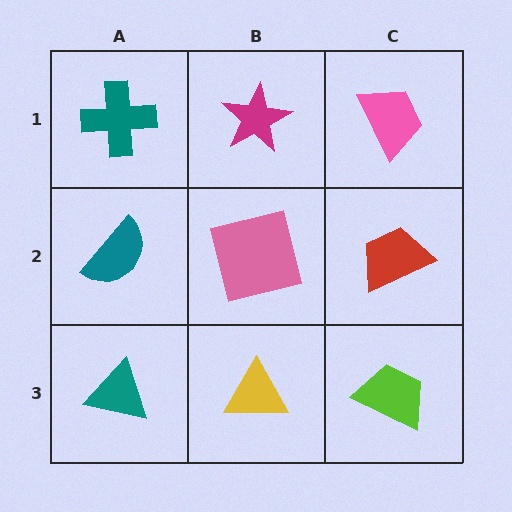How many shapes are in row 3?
3 shapes.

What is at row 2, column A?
A teal semicircle.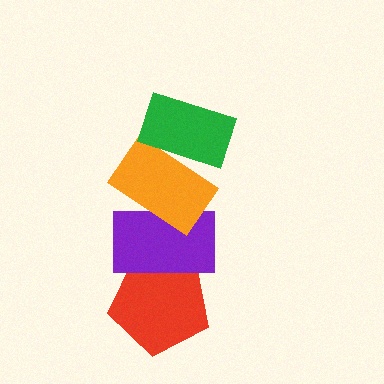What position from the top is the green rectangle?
The green rectangle is 1st from the top.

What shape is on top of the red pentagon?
The purple rectangle is on top of the red pentagon.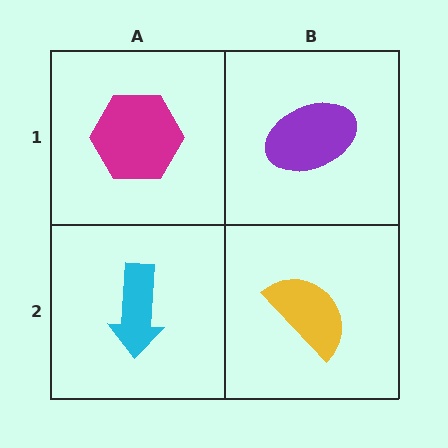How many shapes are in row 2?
2 shapes.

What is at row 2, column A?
A cyan arrow.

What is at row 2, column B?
A yellow semicircle.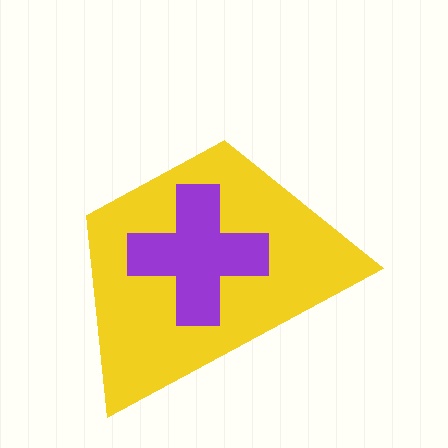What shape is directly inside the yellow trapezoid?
The purple cross.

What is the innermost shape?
The purple cross.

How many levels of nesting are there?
2.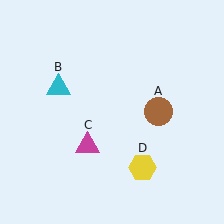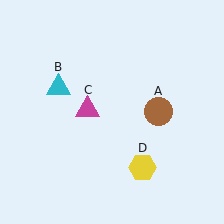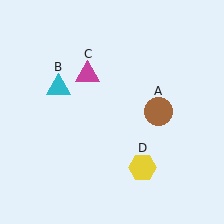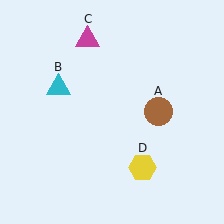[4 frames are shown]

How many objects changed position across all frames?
1 object changed position: magenta triangle (object C).